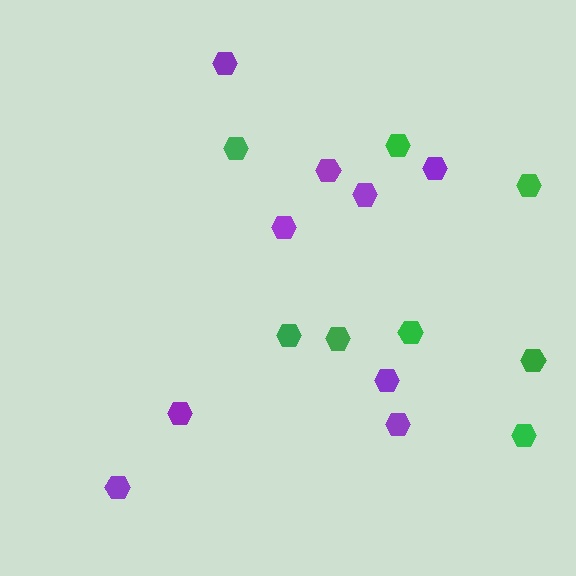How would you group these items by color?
There are 2 groups: one group of green hexagons (8) and one group of purple hexagons (9).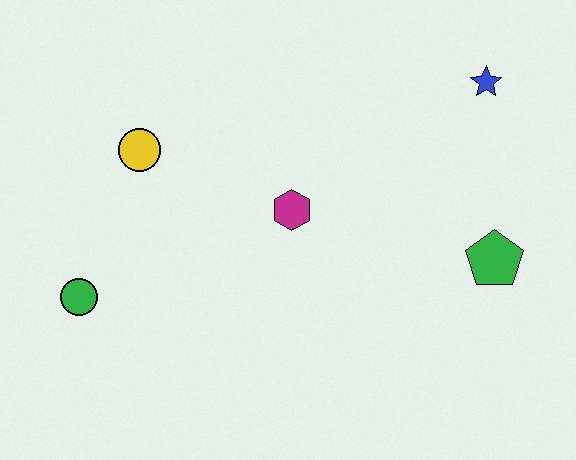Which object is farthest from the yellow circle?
The green pentagon is farthest from the yellow circle.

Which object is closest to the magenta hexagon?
The yellow circle is closest to the magenta hexagon.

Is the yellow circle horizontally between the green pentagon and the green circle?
Yes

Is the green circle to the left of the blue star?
Yes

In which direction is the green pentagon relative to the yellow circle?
The green pentagon is to the right of the yellow circle.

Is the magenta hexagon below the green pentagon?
No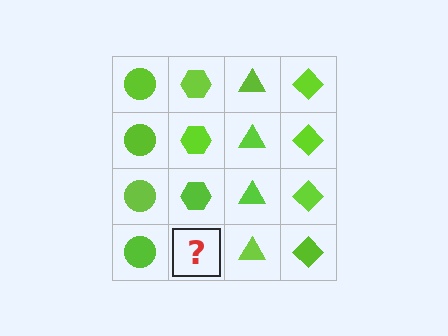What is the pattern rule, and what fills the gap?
The rule is that each column has a consistent shape. The gap should be filled with a lime hexagon.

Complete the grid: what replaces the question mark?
The question mark should be replaced with a lime hexagon.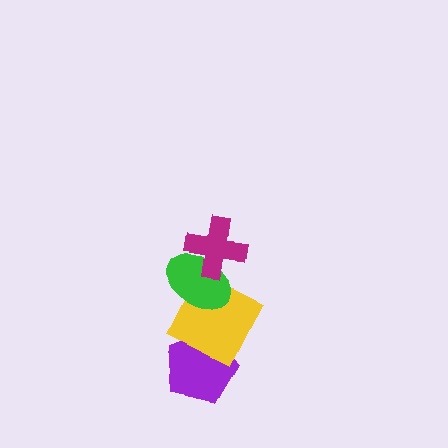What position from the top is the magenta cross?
The magenta cross is 1st from the top.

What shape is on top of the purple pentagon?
The yellow square is on top of the purple pentagon.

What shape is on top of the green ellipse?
The magenta cross is on top of the green ellipse.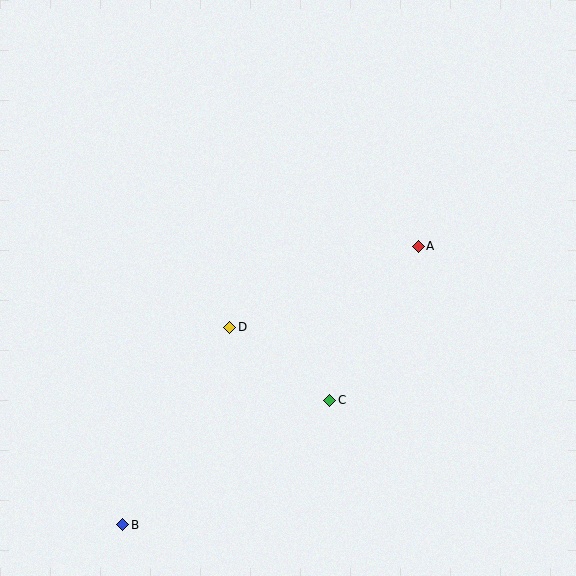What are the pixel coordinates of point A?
Point A is at (418, 246).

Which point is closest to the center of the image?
Point D at (230, 327) is closest to the center.